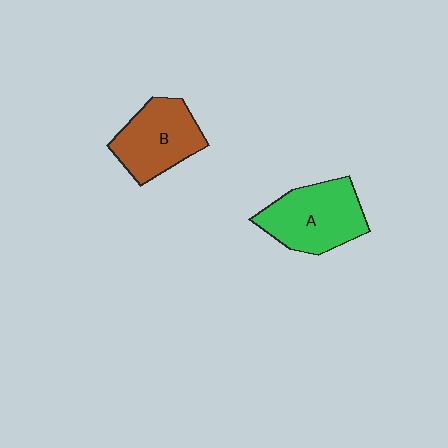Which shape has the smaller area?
Shape B (brown).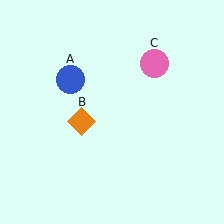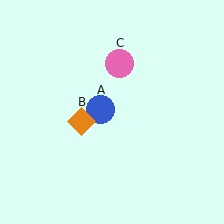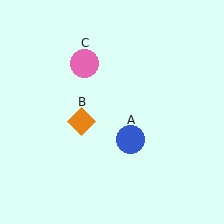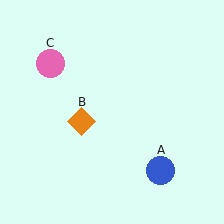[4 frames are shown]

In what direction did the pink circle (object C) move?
The pink circle (object C) moved left.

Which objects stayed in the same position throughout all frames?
Orange diamond (object B) remained stationary.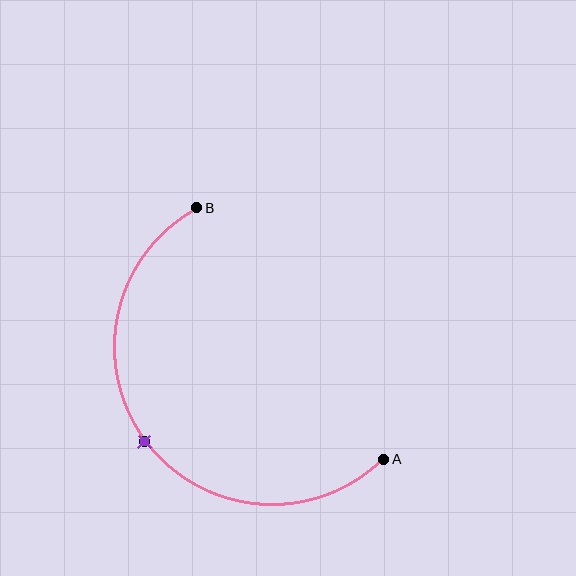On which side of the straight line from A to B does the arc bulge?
The arc bulges below and to the left of the straight line connecting A and B.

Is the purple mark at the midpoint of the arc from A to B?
Yes. The purple mark lies on the arc at equal arc-length from both A and B — it is the arc midpoint.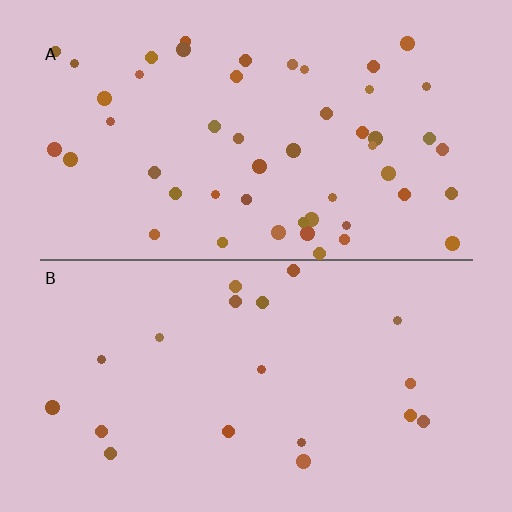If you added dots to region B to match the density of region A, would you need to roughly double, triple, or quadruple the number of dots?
Approximately triple.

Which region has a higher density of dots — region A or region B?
A (the top).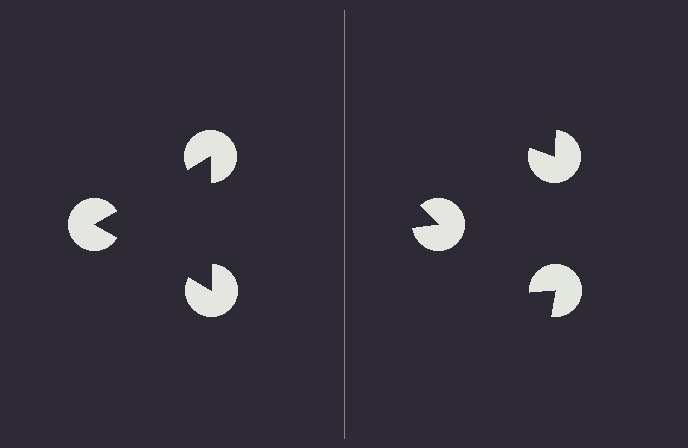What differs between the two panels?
The pac-man discs are positioned identically on both sides; only the wedge orientations differ. On the left they align to a triangle; on the right they are misaligned.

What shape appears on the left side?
An illusory triangle.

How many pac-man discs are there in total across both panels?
6 — 3 on each side.